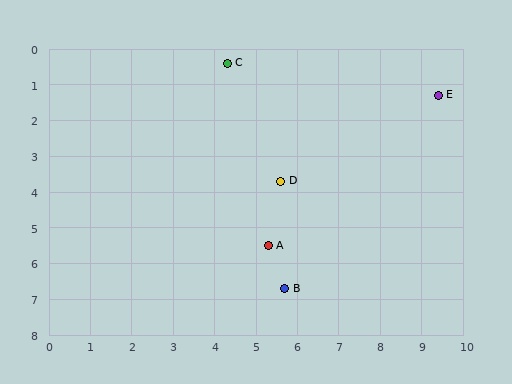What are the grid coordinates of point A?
Point A is at approximately (5.3, 5.5).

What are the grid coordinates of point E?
Point E is at approximately (9.4, 1.3).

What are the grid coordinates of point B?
Point B is at approximately (5.7, 6.7).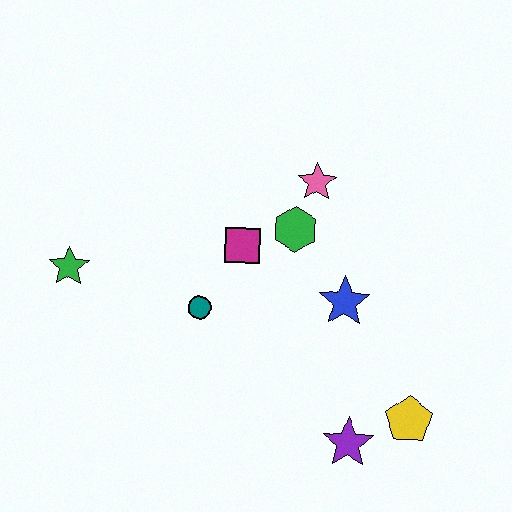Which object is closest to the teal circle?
The magenta square is closest to the teal circle.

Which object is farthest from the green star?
The yellow pentagon is farthest from the green star.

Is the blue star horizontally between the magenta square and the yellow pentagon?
Yes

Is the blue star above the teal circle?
Yes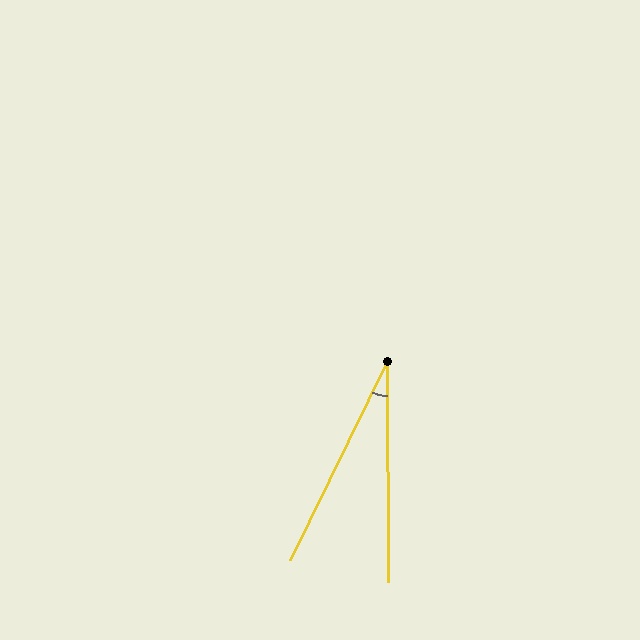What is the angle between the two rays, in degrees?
Approximately 26 degrees.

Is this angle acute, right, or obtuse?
It is acute.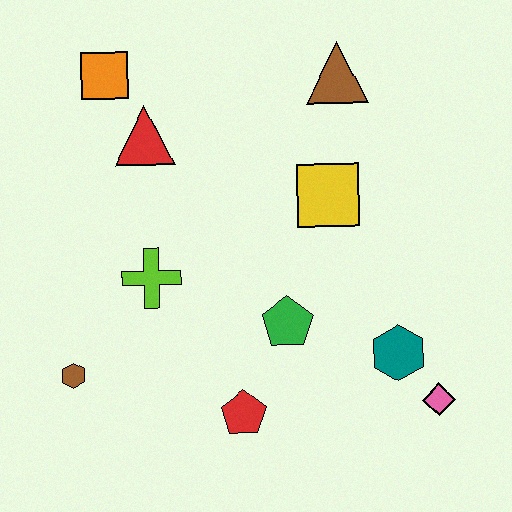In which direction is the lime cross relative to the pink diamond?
The lime cross is to the left of the pink diamond.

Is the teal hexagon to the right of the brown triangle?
Yes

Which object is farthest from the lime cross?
The pink diamond is farthest from the lime cross.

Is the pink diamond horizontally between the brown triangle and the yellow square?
No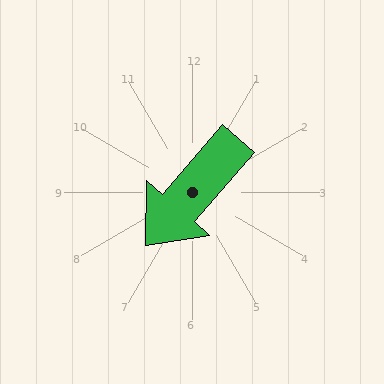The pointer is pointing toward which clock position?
Roughly 7 o'clock.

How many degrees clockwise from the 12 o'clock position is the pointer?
Approximately 221 degrees.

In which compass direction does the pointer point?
Southwest.